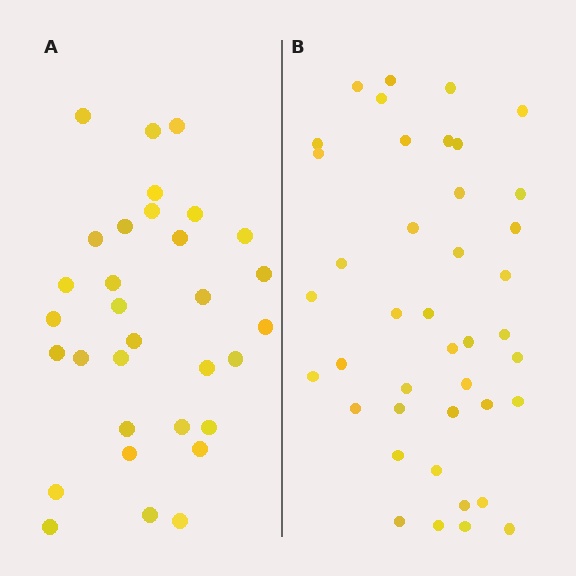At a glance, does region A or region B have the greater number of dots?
Region B (the right region) has more dots.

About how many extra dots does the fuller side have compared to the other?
Region B has roughly 8 or so more dots than region A.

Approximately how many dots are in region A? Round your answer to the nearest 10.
About 30 dots. (The exact count is 32, which rounds to 30.)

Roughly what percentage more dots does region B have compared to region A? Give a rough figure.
About 30% more.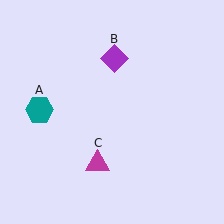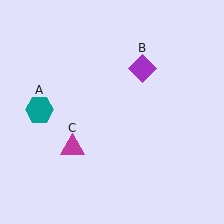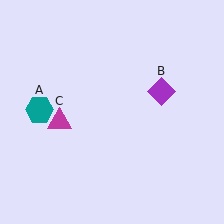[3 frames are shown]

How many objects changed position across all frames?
2 objects changed position: purple diamond (object B), magenta triangle (object C).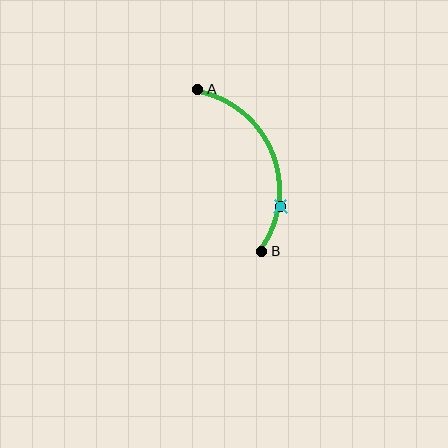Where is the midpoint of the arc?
The arc midpoint is the point on the curve farthest from the straight line joining A and B. It sits to the right of that line.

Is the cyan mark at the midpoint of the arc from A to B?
No. The cyan mark lies on the arc but is closer to endpoint B. The arc midpoint would be at the point on the curve equidistant along the arc from both A and B.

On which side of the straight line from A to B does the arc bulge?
The arc bulges to the right of the straight line connecting A and B.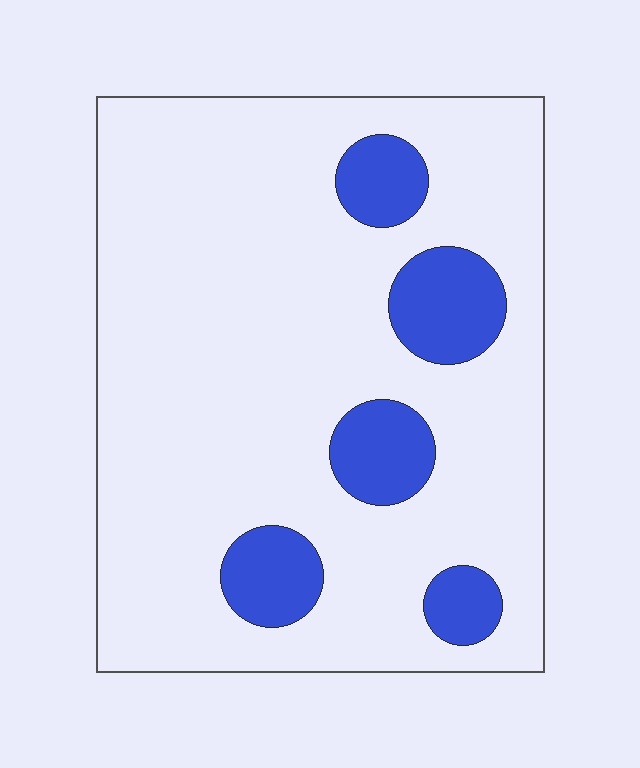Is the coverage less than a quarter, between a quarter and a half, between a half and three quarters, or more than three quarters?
Less than a quarter.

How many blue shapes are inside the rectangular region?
5.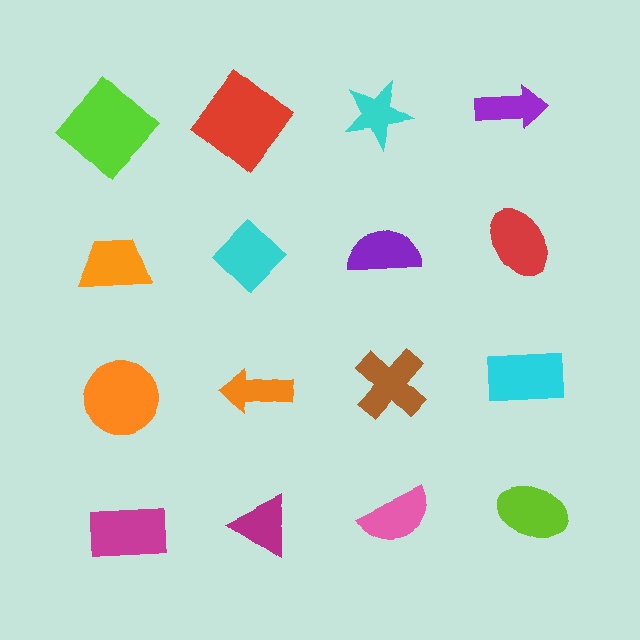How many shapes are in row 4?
4 shapes.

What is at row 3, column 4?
A cyan rectangle.